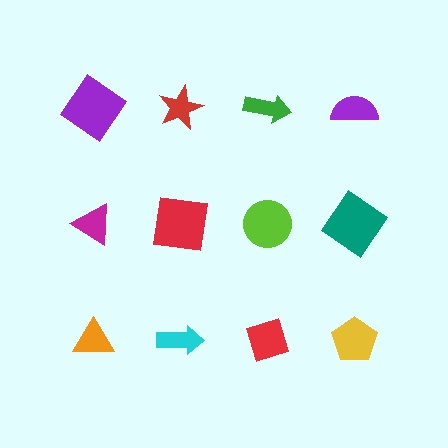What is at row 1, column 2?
A red star.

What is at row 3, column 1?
An orange triangle.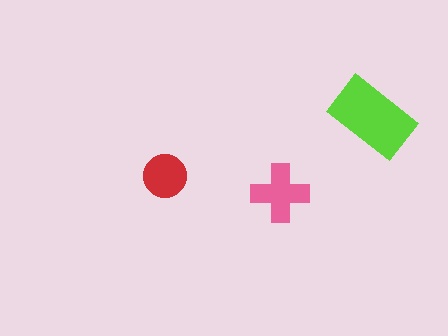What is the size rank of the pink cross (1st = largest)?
2nd.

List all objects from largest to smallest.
The lime rectangle, the pink cross, the red circle.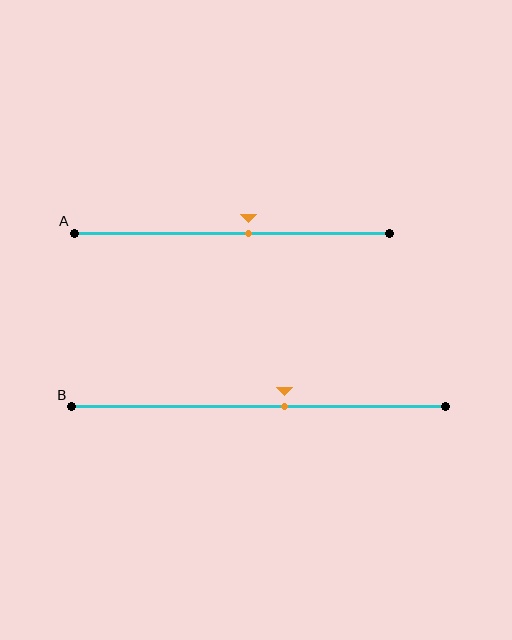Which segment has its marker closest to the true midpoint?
Segment A has its marker closest to the true midpoint.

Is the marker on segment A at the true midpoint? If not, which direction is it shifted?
No, the marker on segment A is shifted to the right by about 5% of the segment length.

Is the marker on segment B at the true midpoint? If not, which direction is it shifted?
No, the marker on segment B is shifted to the right by about 7% of the segment length.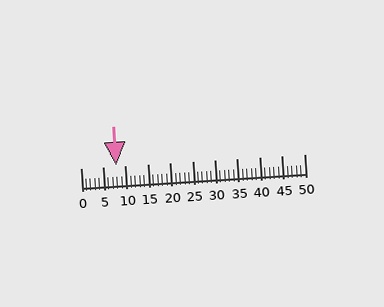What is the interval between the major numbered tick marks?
The major tick marks are spaced 5 units apart.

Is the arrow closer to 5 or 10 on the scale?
The arrow is closer to 10.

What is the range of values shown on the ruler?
The ruler shows values from 0 to 50.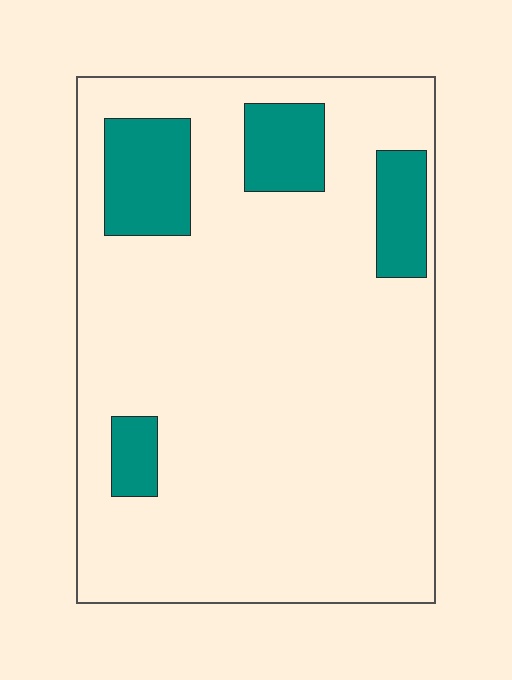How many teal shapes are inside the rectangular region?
4.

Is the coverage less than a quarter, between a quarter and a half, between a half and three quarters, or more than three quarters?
Less than a quarter.